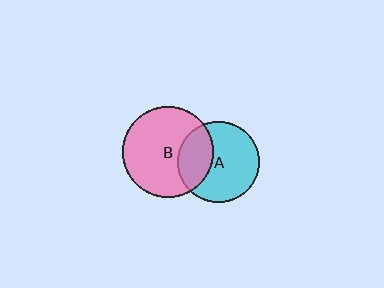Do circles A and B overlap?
Yes.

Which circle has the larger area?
Circle B (pink).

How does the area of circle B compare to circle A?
Approximately 1.3 times.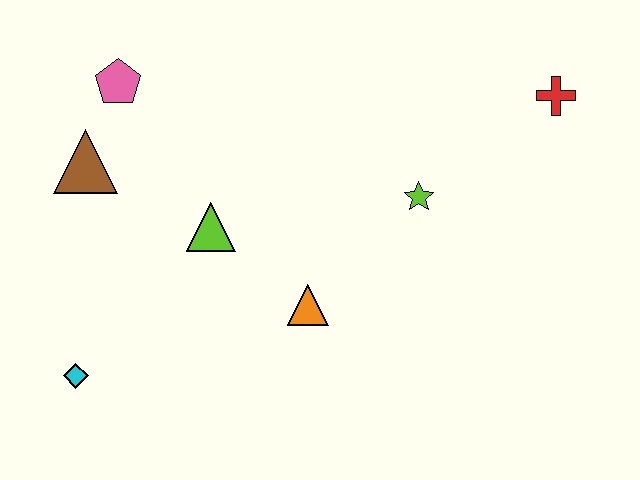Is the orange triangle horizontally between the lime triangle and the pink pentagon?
No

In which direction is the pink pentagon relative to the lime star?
The pink pentagon is to the left of the lime star.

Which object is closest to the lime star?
The orange triangle is closest to the lime star.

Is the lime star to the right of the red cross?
No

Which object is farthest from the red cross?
The cyan diamond is farthest from the red cross.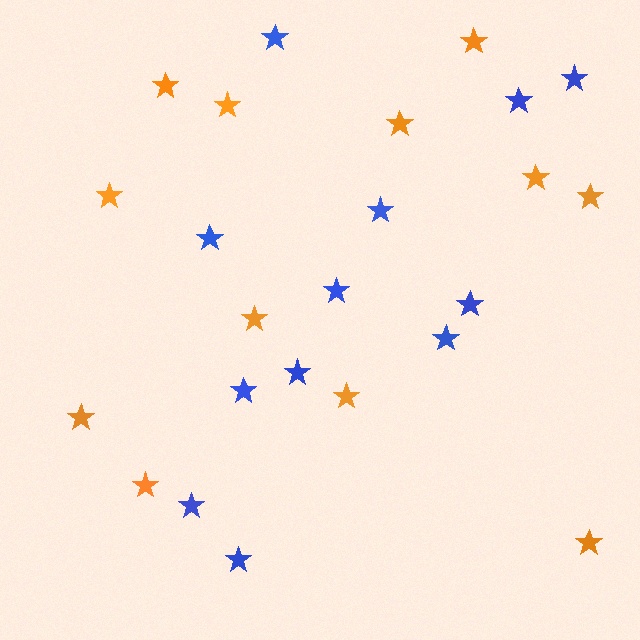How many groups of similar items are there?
There are 2 groups: one group of orange stars (12) and one group of blue stars (12).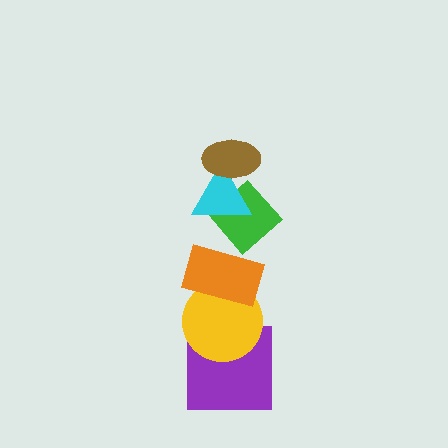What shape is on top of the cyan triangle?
The brown ellipse is on top of the cyan triangle.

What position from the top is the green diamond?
The green diamond is 3rd from the top.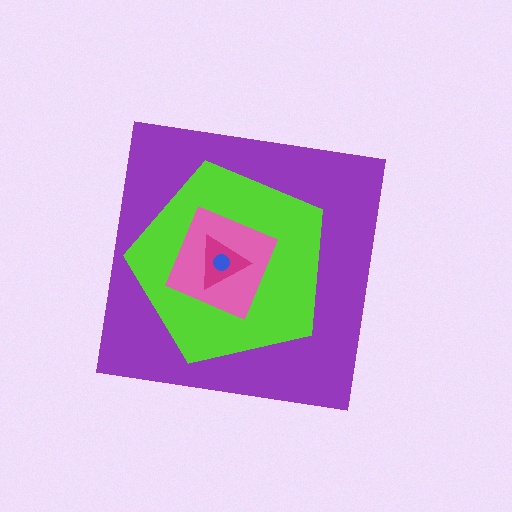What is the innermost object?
The blue circle.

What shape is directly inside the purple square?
The lime pentagon.